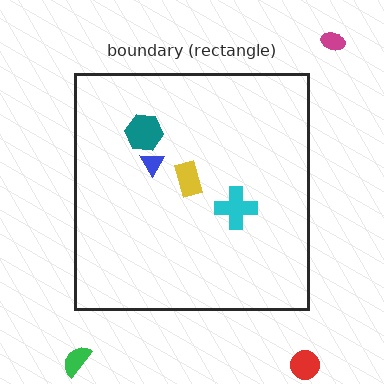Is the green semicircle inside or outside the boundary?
Outside.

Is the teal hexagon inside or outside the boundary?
Inside.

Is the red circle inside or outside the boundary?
Outside.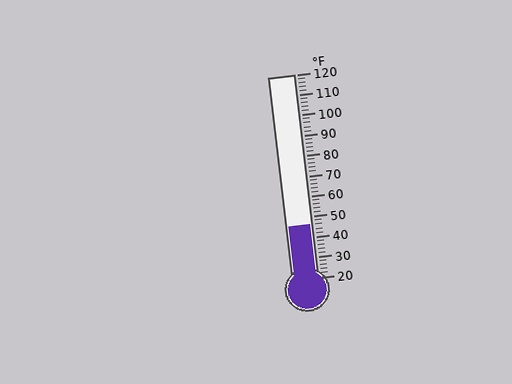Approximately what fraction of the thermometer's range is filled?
The thermometer is filled to approximately 25% of its range.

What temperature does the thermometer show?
The thermometer shows approximately 46°F.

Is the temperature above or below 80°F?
The temperature is below 80°F.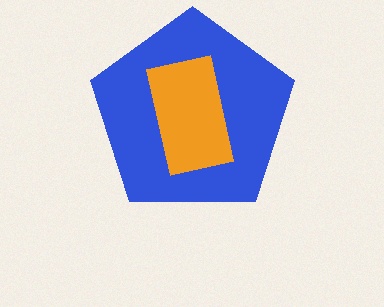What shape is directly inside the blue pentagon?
The orange rectangle.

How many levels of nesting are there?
2.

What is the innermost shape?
The orange rectangle.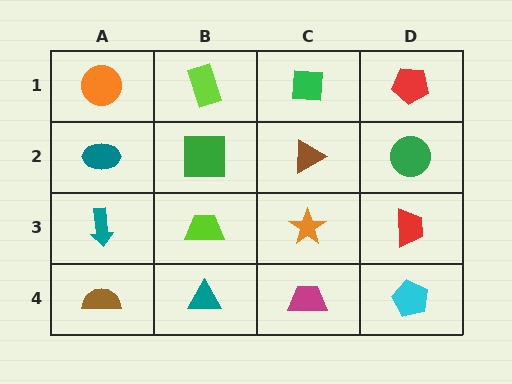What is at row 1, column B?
A lime rectangle.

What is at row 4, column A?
A brown semicircle.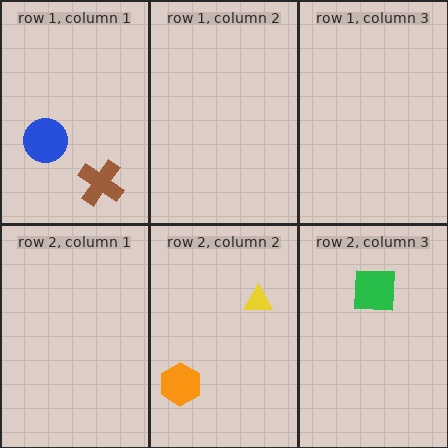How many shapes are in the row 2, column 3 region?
1.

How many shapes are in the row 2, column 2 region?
2.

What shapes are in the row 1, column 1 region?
The blue circle, the brown cross.